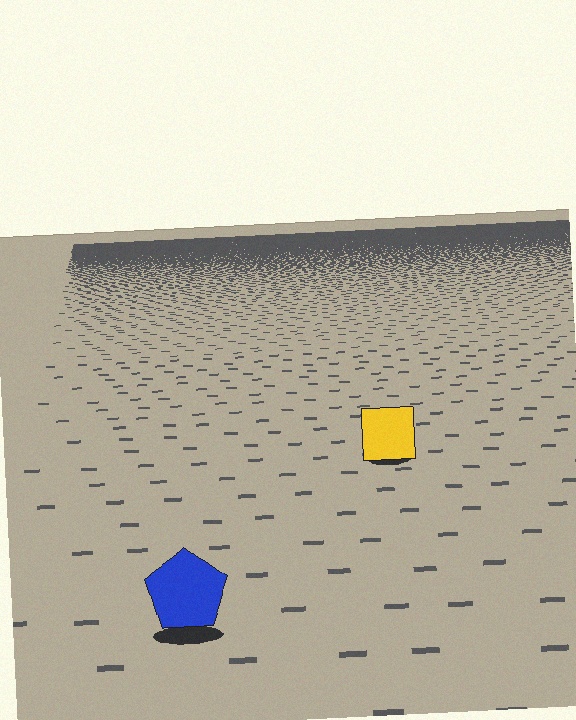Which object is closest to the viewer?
The blue pentagon is closest. The texture marks near it are larger and more spread out.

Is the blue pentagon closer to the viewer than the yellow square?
Yes. The blue pentagon is closer — you can tell from the texture gradient: the ground texture is coarser near it.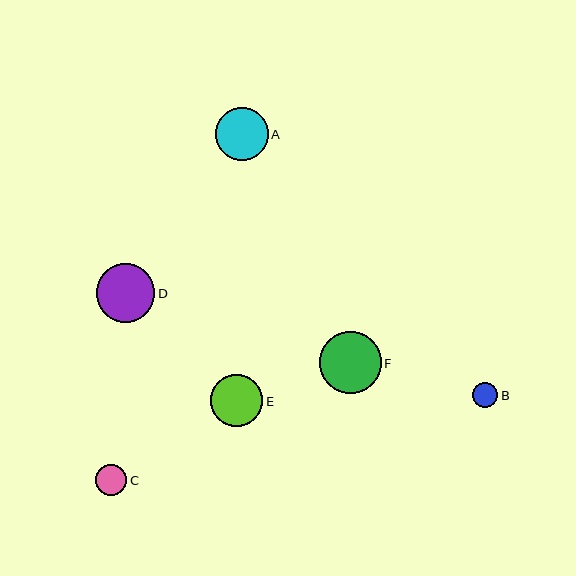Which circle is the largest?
Circle F is the largest with a size of approximately 62 pixels.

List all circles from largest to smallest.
From largest to smallest: F, D, A, E, C, B.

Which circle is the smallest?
Circle B is the smallest with a size of approximately 26 pixels.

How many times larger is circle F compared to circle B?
Circle F is approximately 2.4 times the size of circle B.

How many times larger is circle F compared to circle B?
Circle F is approximately 2.4 times the size of circle B.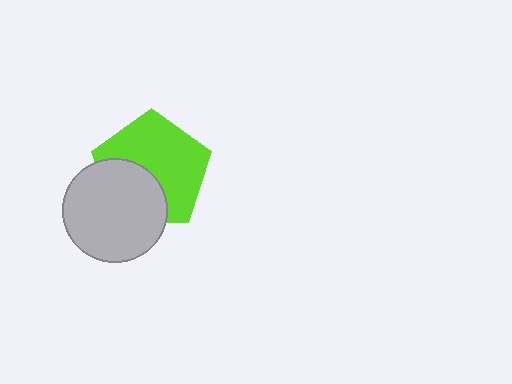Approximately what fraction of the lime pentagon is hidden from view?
Roughly 37% of the lime pentagon is hidden behind the light gray circle.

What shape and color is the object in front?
The object in front is a light gray circle.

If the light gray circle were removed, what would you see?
You would see the complete lime pentagon.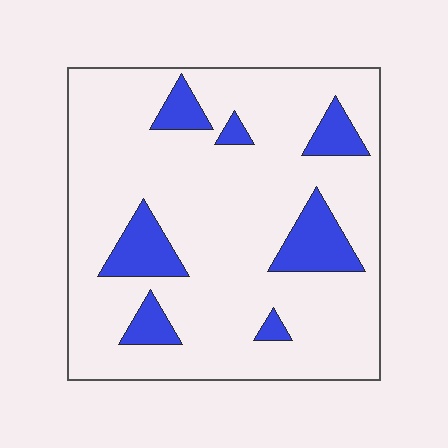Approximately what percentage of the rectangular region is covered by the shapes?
Approximately 15%.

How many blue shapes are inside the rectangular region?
7.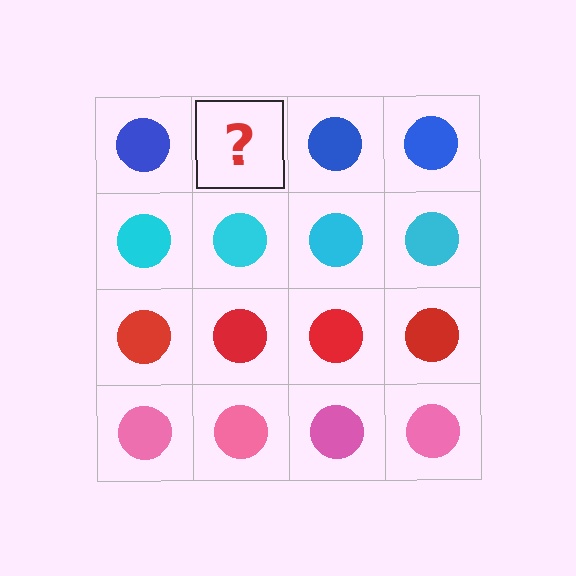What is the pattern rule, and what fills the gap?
The rule is that each row has a consistent color. The gap should be filled with a blue circle.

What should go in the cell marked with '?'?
The missing cell should contain a blue circle.